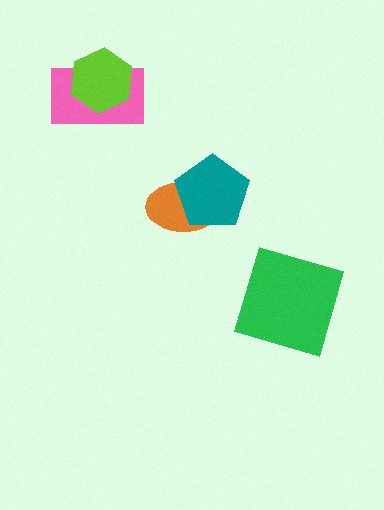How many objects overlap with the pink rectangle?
1 object overlaps with the pink rectangle.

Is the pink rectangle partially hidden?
Yes, it is partially covered by another shape.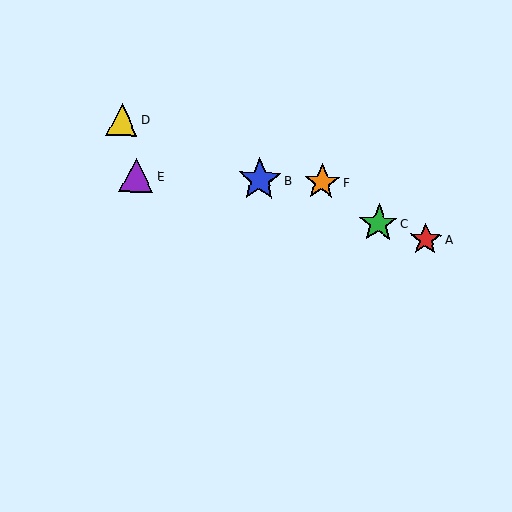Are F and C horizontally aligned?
No, F is at y≈182 and C is at y≈223.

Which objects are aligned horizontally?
Objects B, E, F are aligned horizontally.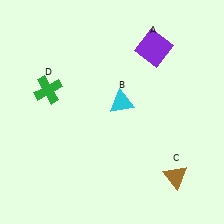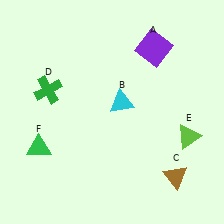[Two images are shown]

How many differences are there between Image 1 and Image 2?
There are 2 differences between the two images.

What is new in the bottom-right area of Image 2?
A lime triangle (E) was added in the bottom-right area of Image 2.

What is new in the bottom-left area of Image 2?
A green triangle (F) was added in the bottom-left area of Image 2.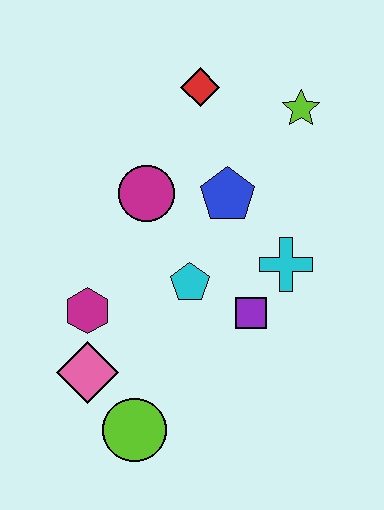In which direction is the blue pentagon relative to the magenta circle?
The blue pentagon is to the right of the magenta circle.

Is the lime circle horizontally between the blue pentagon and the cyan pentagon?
No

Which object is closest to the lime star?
The red diamond is closest to the lime star.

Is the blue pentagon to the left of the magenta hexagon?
No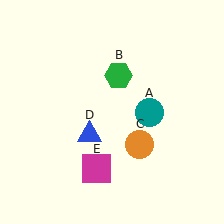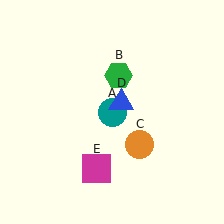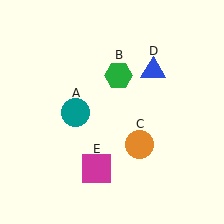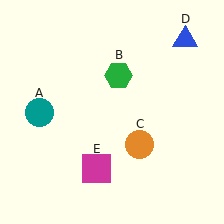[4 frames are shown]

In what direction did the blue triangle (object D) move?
The blue triangle (object D) moved up and to the right.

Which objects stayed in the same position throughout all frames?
Green hexagon (object B) and orange circle (object C) and magenta square (object E) remained stationary.